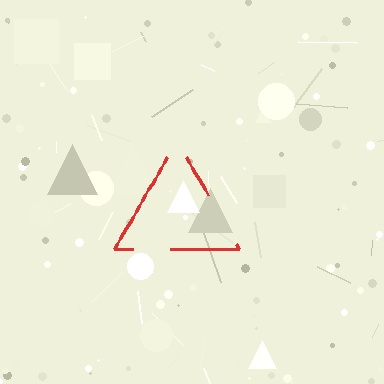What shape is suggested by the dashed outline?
The dashed outline suggests a triangle.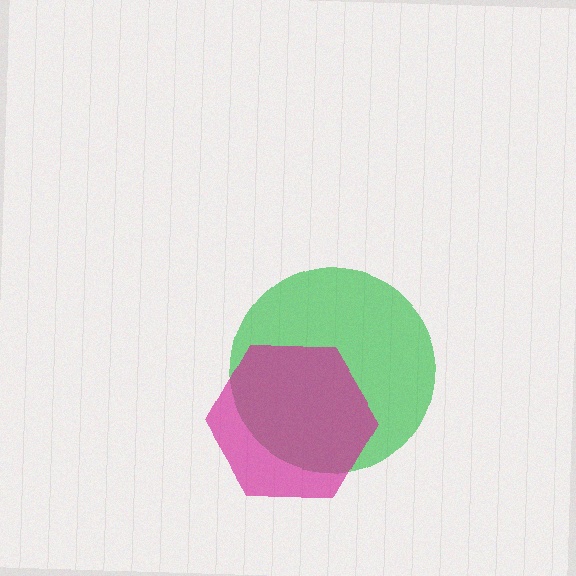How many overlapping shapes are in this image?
There are 2 overlapping shapes in the image.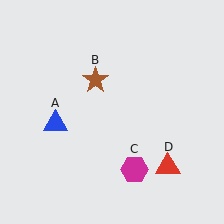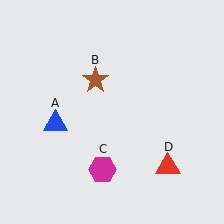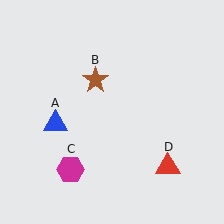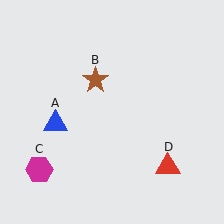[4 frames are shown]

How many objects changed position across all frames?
1 object changed position: magenta hexagon (object C).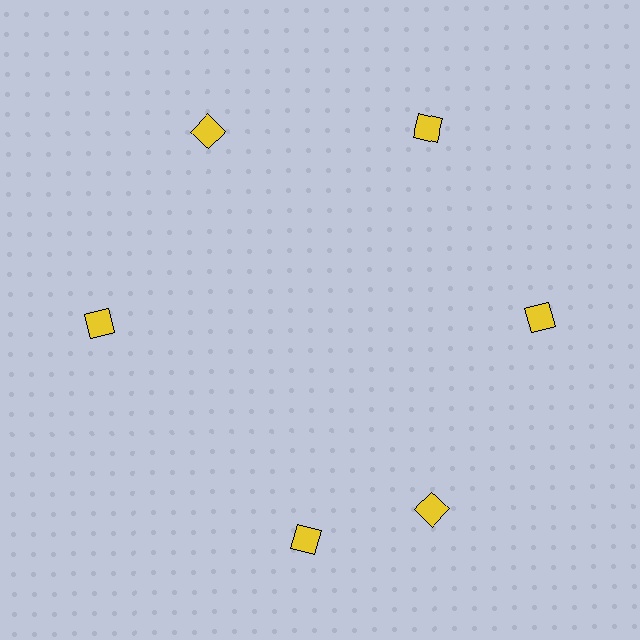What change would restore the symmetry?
The symmetry would be restored by rotating it back into even spacing with its neighbors so that all 6 diamonds sit at equal angles and equal distance from the center.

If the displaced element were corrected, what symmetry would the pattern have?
It would have 6-fold rotational symmetry — the pattern would map onto itself every 60 degrees.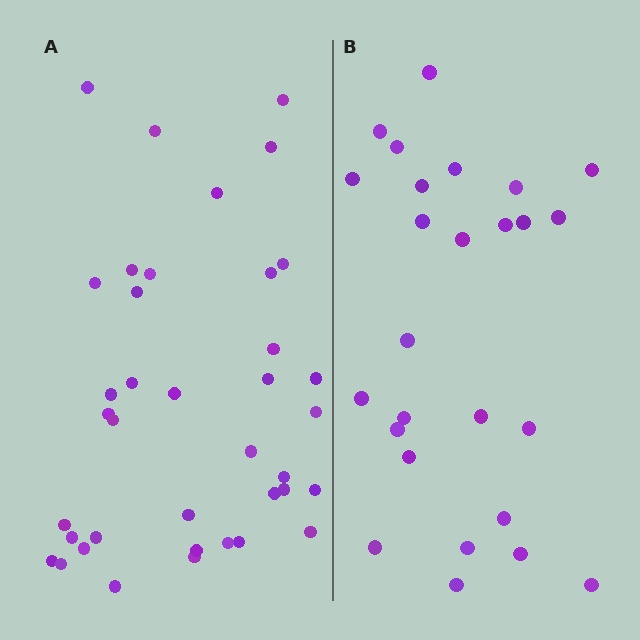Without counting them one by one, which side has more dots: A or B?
Region A (the left region) has more dots.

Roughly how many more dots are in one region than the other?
Region A has roughly 12 or so more dots than region B.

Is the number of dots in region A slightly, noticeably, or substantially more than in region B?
Region A has substantially more. The ratio is roughly 1.5 to 1.